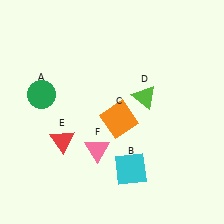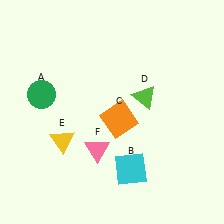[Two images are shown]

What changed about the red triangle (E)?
In Image 1, E is red. In Image 2, it changed to yellow.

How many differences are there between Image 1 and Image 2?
There is 1 difference between the two images.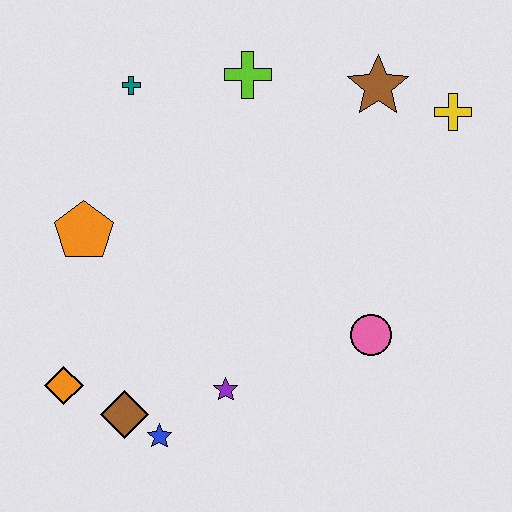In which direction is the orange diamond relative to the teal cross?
The orange diamond is below the teal cross.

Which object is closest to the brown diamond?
The blue star is closest to the brown diamond.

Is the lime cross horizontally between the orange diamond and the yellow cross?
Yes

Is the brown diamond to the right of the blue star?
No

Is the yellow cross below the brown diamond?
No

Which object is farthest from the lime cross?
The blue star is farthest from the lime cross.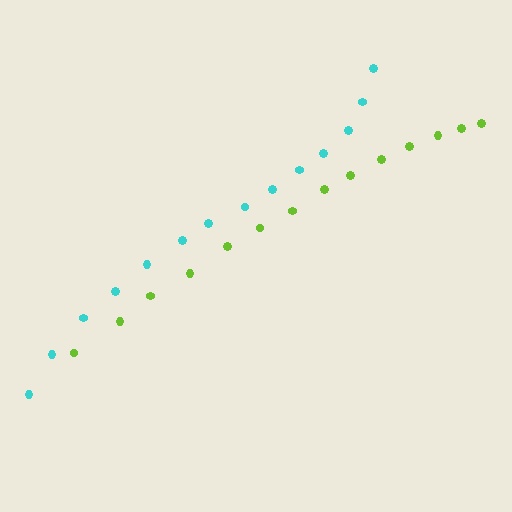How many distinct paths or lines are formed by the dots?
There are 2 distinct paths.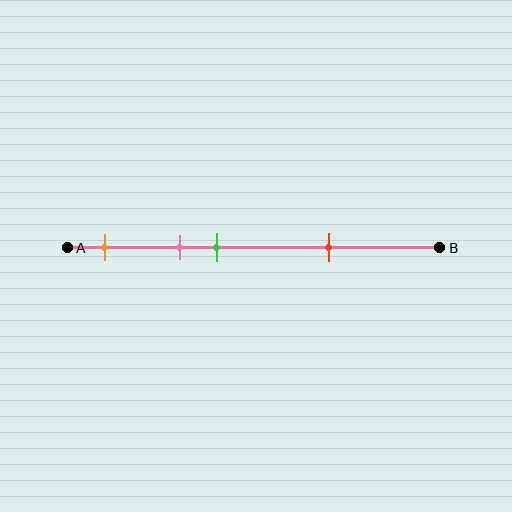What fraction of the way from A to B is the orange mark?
The orange mark is approximately 10% (0.1) of the way from A to B.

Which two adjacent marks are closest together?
The pink and green marks are the closest adjacent pair.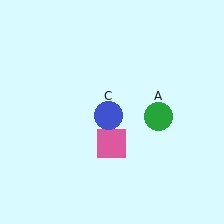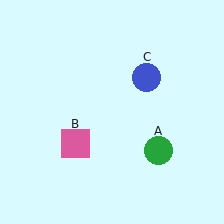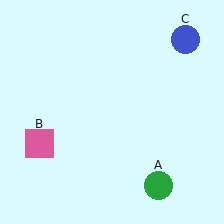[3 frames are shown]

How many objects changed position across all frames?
3 objects changed position: green circle (object A), pink square (object B), blue circle (object C).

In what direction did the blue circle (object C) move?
The blue circle (object C) moved up and to the right.